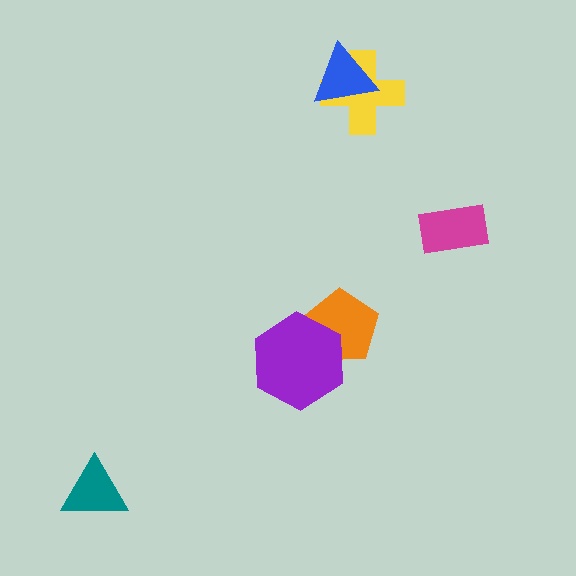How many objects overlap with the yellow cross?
1 object overlaps with the yellow cross.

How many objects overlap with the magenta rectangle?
0 objects overlap with the magenta rectangle.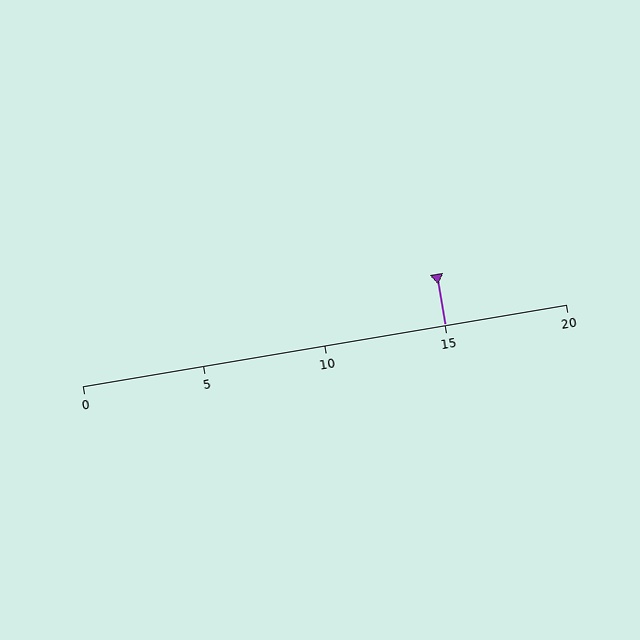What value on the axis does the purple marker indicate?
The marker indicates approximately 15.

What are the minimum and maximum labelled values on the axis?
The axis runs from 0 to 20.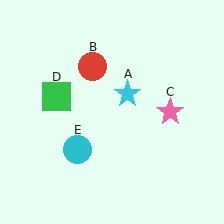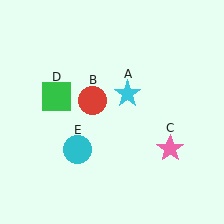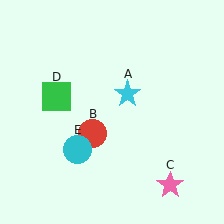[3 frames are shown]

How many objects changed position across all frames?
2 objects changed position: red circle (object B), pink star (object C).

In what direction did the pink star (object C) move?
The pink star (object C) moved down.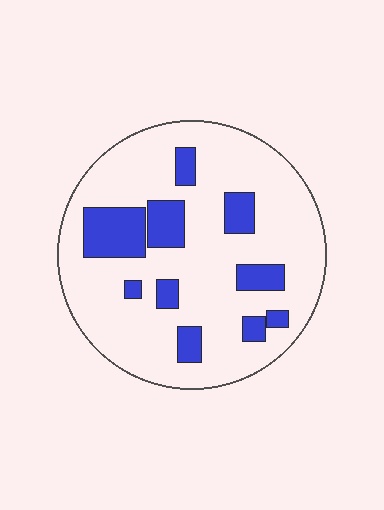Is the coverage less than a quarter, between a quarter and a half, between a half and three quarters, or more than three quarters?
Less than a quarter.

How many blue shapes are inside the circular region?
10.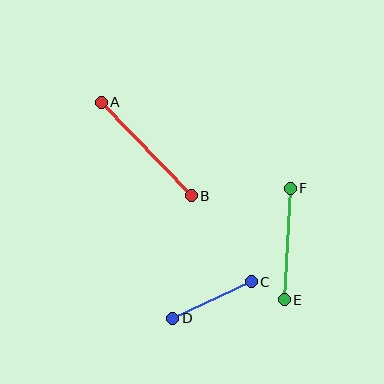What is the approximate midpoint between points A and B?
The midpoint is at approximately (146, 149) pixels.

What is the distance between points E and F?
The distance is approximately 112 pixels.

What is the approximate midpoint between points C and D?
The midpoint is at approximately (212, 300) pixels.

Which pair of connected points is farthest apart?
Points A and B are farthest apart.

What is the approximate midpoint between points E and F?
The midpoint is at approximately (287, 244) pixels.